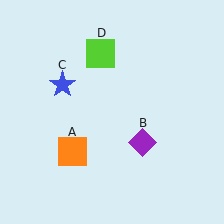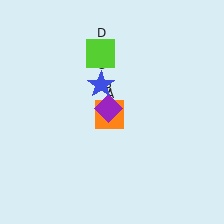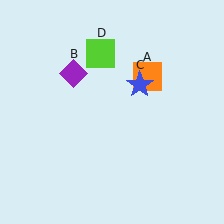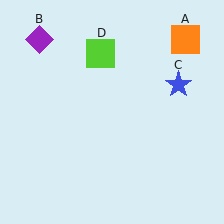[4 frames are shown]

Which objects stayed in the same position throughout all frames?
Lime square (object D) remained stationary.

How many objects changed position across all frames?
3 objects changed position: orange square (object A), purple diamond (object B), blue star (object C).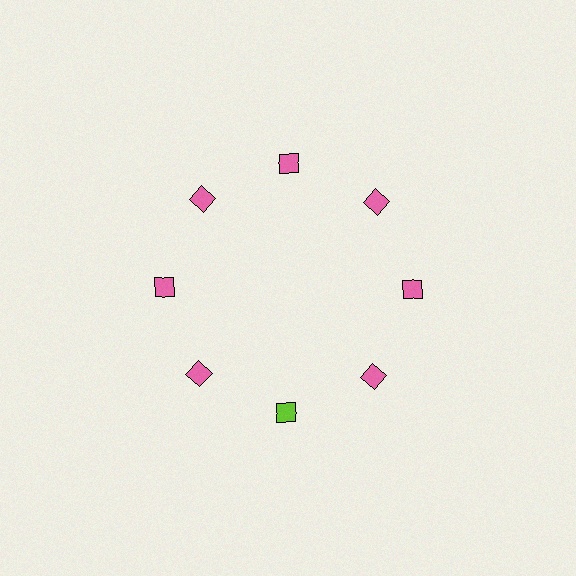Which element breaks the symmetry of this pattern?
The lime diamond at roughly the 6 o'clock position breaks the symmetry. All other shapes are pink diamonds.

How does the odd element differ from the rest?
It has a different color: lime instead of pink.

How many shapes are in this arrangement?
There are 8 shapes arranged in a ring pattern.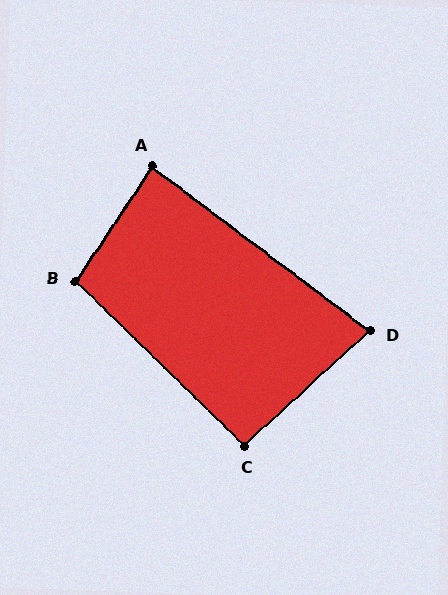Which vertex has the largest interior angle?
B, at approximately 100 degrees.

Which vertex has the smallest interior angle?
D, at approximately 80 degrees.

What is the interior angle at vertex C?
Approximately 93 degrees (approximately right).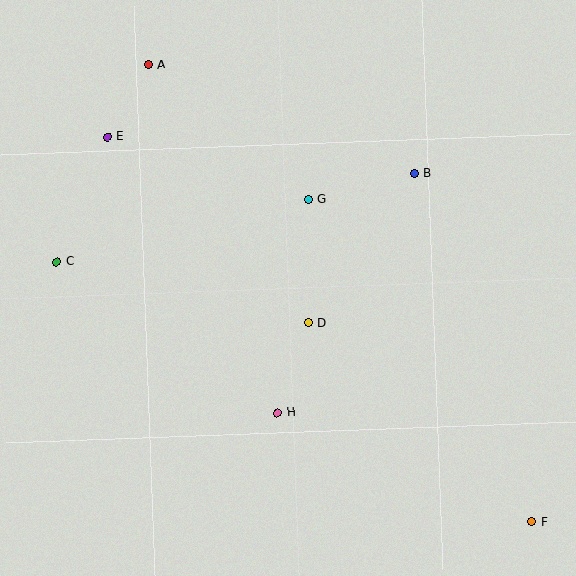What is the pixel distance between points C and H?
The distance between C and H is 267 pixels.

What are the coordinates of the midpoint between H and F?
The midpoint between H and F is at (405, 467).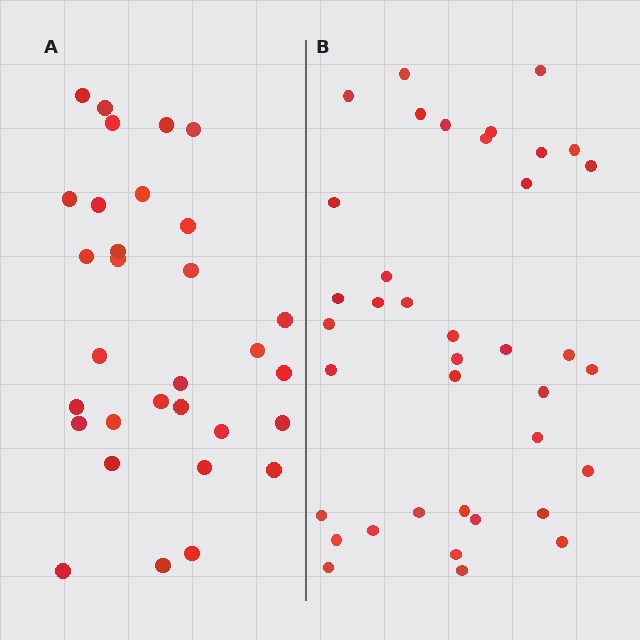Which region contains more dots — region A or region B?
Region B (the right region) has more dots.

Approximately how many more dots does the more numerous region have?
Region B has roughly 8 or so more dots than region A.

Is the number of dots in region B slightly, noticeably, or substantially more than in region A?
Region B has only slightly more — the two regions are fairly close. The ratio is roughly 1.2 to 1.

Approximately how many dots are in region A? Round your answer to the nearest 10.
About 30 dots. (The exact count is 31, which rounds to 30.)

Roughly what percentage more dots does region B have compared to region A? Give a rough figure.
About 25% more.